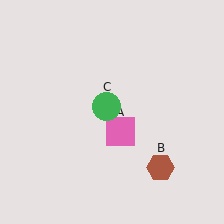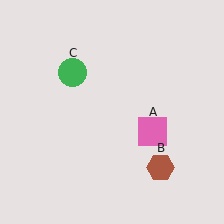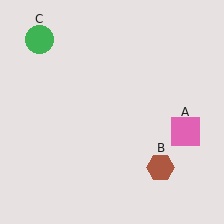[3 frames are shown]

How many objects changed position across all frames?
2 objects changed position: pink square (object A), green circle (object C).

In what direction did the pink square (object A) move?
The pink square (object A) moved right.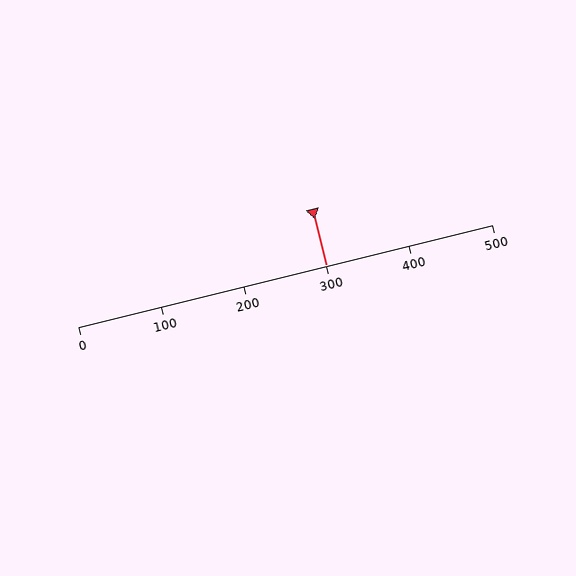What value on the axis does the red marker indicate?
The marker indicates approximately 300.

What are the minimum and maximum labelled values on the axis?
The axis runs from 0 to 500.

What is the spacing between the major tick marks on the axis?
The major ticks are spaced 100 apart.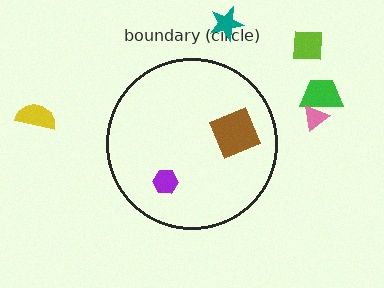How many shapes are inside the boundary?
2 inside, 5 outside.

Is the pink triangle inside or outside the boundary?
Outside.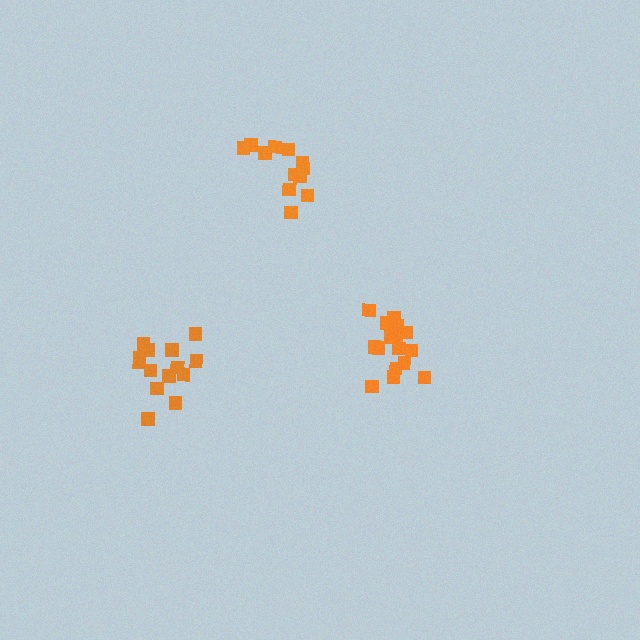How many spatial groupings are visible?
There are 3 spatial groupings.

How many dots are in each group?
Group 1: 12 dots, Group 2: 14 dots, Group 3: 16 dots (42 total).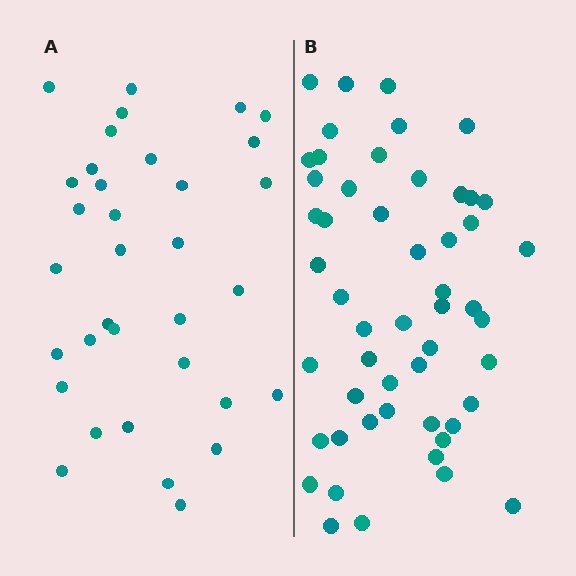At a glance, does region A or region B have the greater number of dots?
Region B (the right region) has more dots.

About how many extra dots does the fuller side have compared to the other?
Region B has approximately 20 more dots than region A.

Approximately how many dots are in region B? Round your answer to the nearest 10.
About 50 dots. (The exact count is 52, which rounds to 50.)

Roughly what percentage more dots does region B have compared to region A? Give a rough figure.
About 55% more.